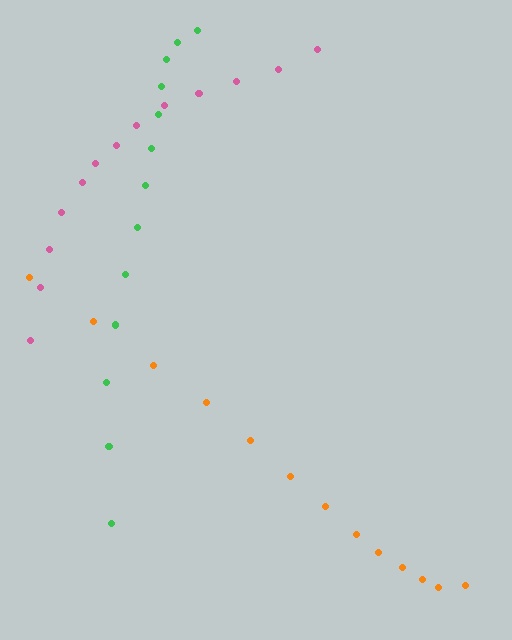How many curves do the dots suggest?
There are 3 distinct paths.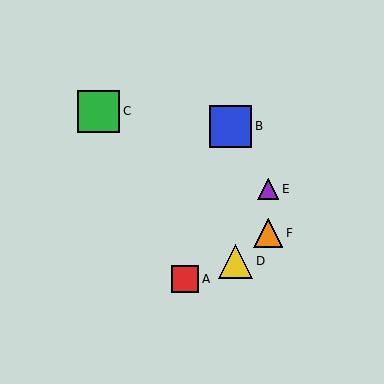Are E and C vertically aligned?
No, E is at x≈268 and C is at x≈99.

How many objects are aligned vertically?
2 objects (E, F) are aligned vertically.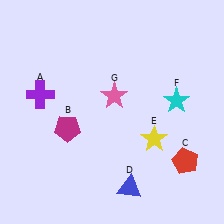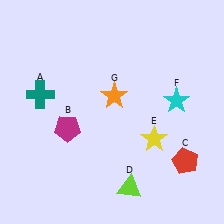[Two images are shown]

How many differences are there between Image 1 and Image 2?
There are 3 differences between the two images.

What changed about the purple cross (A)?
In Image 1, A is purple. In Image 2, it changed to teal.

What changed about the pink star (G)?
In Image 1, G is pink. In Image 2, it changed to orange.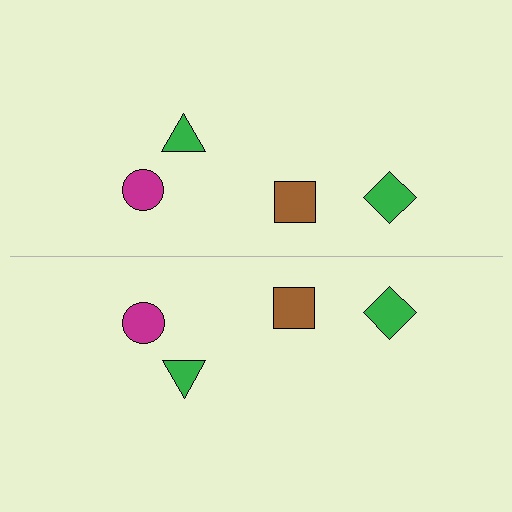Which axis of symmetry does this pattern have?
The pattern has a horizontal axis of symmetry running through the center of the image.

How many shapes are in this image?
There are 8 shapes in this image.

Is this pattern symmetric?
Yes, this pattern has bilateral (reflection) symmetry.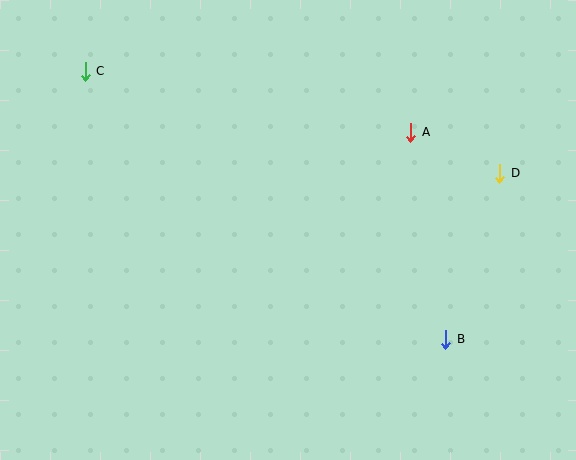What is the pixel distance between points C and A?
The distance between C and A is 331 pixels.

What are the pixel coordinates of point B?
Point B is at (446, 339).